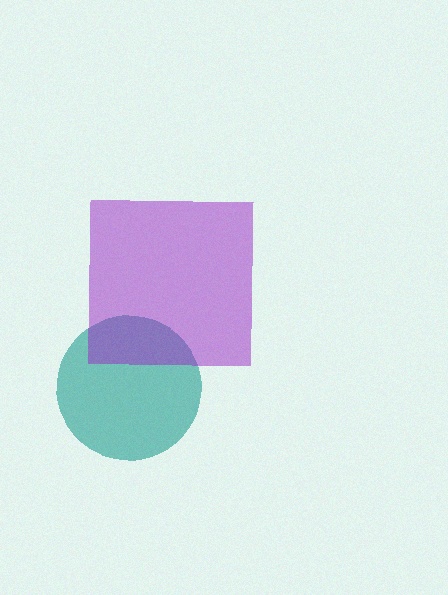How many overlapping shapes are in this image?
There are 2 overlapping shapes in the image.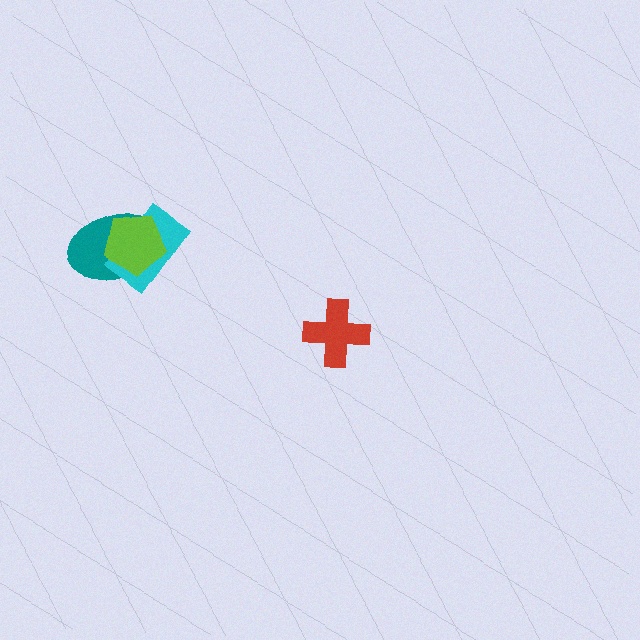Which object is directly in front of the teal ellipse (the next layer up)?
The cyan rectangle is directly in front of the teal ellipse.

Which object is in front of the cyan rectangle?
The lime pentagon is in front of the cyan rectangle.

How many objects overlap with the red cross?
0 objects overlap with the red cross.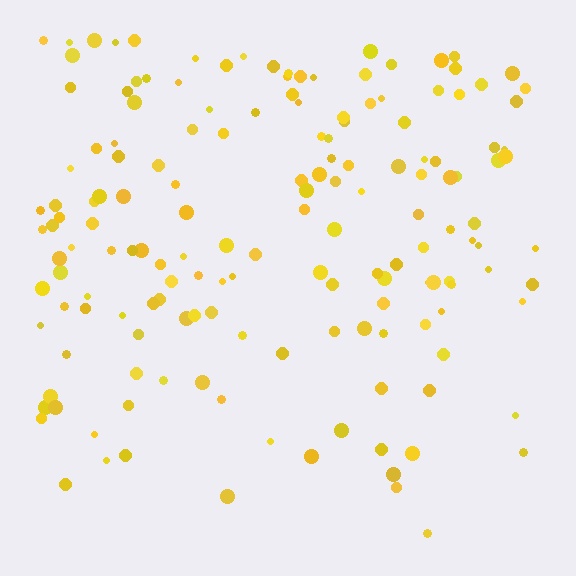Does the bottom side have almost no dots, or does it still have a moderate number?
Still a moderate number, just noticeably fewer than the top.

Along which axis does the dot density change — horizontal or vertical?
Vertical.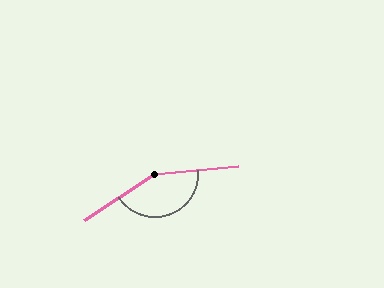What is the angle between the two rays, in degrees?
Approximately 153 degrees.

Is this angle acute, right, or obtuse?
It is obtuse.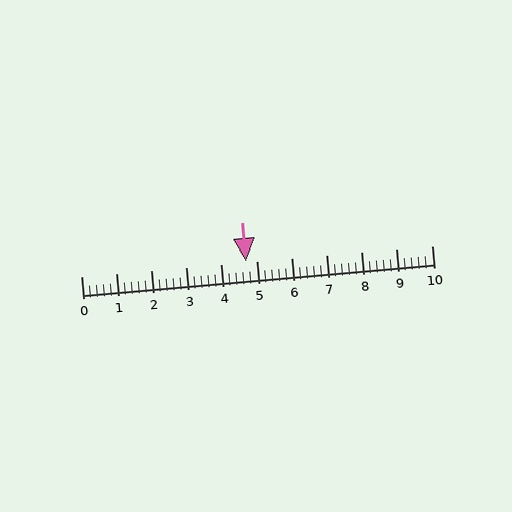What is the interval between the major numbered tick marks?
The major tick marks are spaced 1 units apart.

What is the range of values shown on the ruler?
The ruler shows values from 0 to 10.